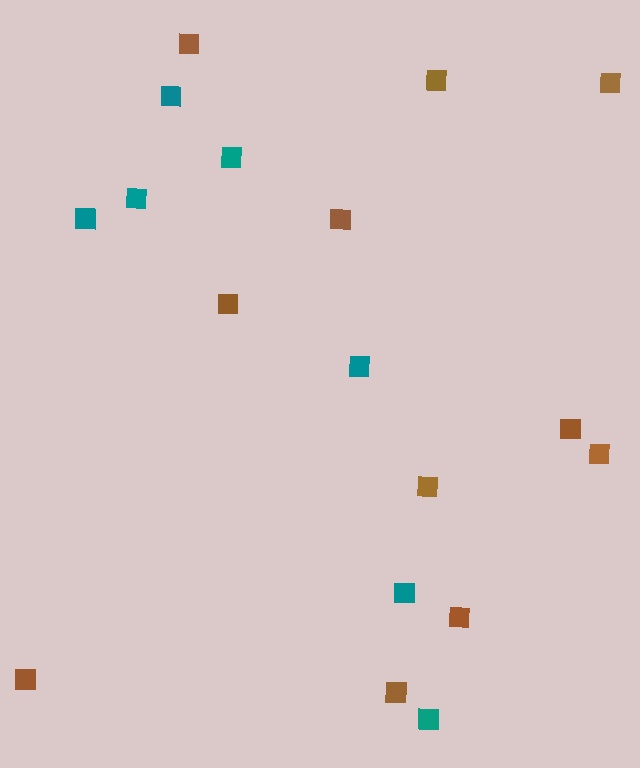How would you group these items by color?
There are 2 groups: one group of brown squares (11) and one group of teal squares (7).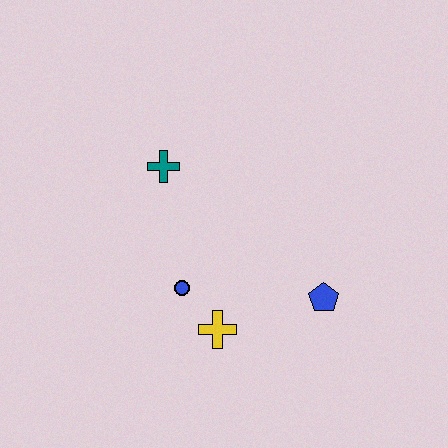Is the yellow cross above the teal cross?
No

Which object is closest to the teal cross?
The blue circle is closest to the teal cross.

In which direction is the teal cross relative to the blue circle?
The teal cross is above the blue circle.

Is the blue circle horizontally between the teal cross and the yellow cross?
Yes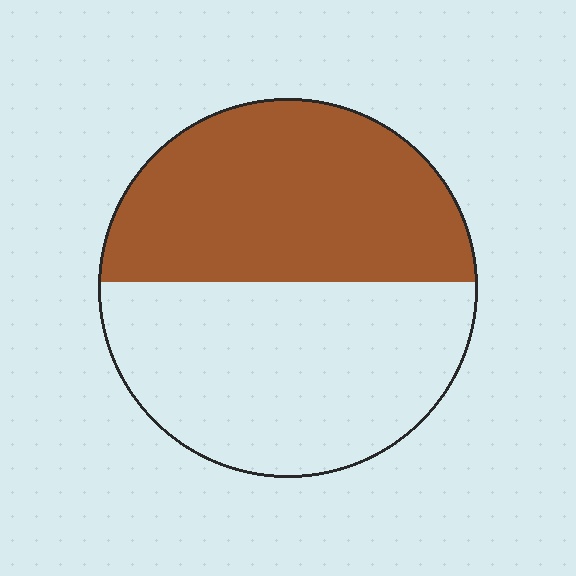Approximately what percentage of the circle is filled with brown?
Approximately 50%.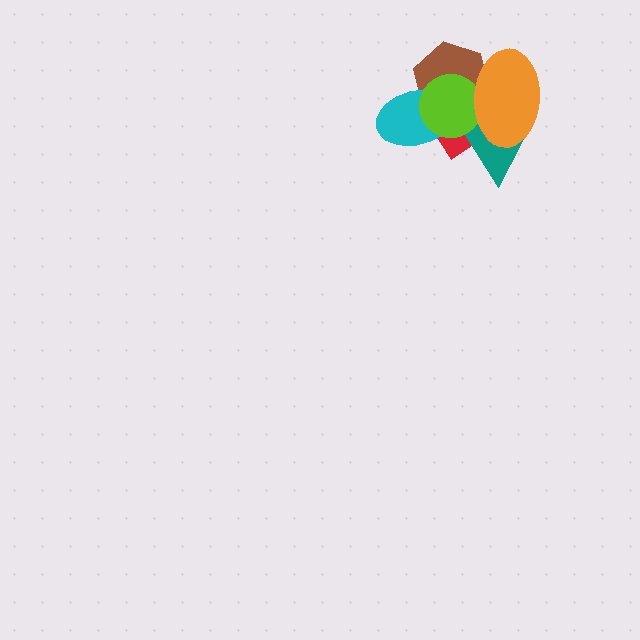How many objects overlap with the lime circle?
5 objects overlap with the lime circle.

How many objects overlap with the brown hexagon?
5 objects overlap with the brown hexagon.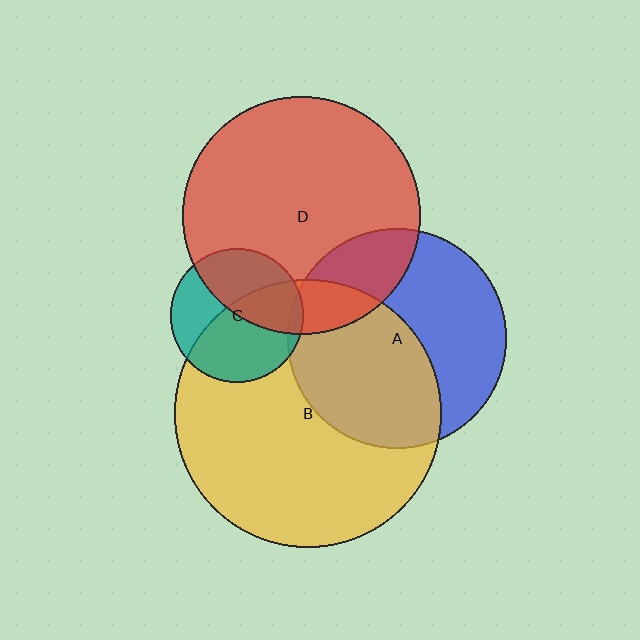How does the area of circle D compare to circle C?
Approximately 3.2 times.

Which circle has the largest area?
Circle B (yellow).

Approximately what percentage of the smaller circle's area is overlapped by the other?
Approximately 55%.